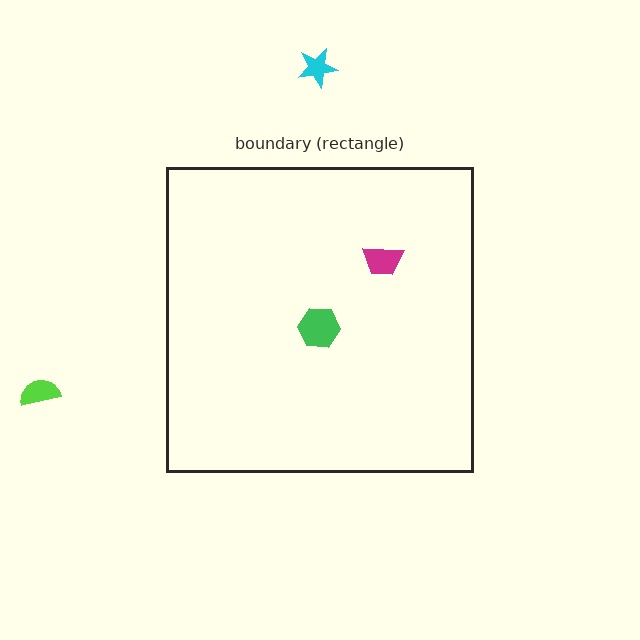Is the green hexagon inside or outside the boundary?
Inside.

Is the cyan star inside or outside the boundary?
Outside.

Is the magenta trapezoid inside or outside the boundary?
Inside.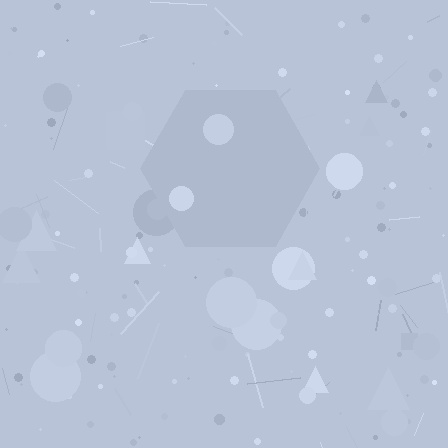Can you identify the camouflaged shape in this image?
The camouflaged shape is a hexagon.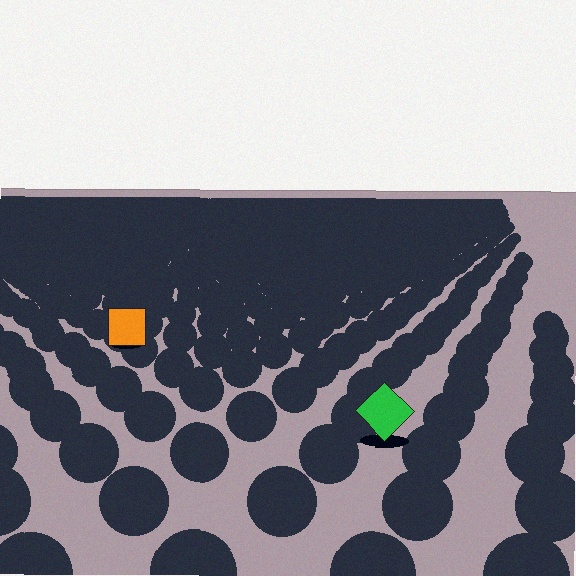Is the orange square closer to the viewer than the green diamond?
No. The green diamond is closer — you can tell from the texture gradient: the ground texture is coarser near it.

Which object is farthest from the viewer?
The orange square is farthest from the viewer. It appears smaller and the ground texture around it is denser.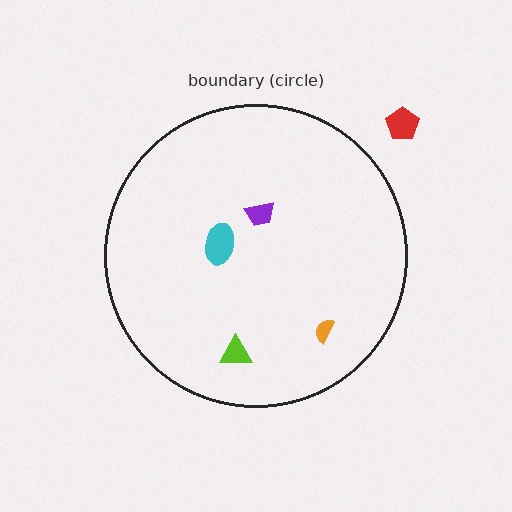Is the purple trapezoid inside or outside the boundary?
Inside.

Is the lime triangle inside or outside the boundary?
Inside.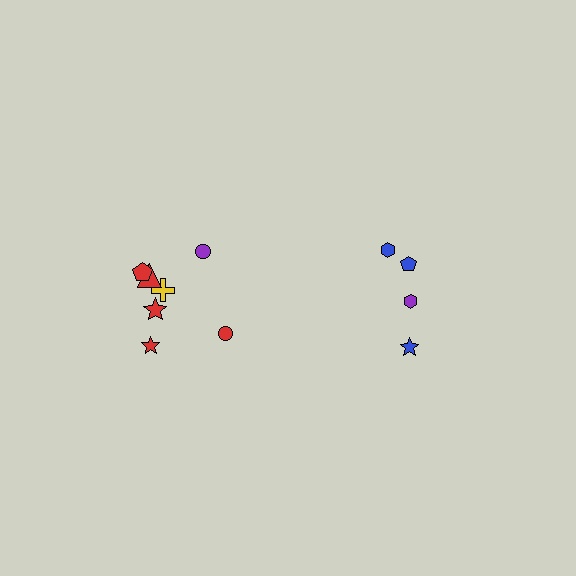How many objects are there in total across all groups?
There are 11 objects.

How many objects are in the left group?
There are 7 objects.